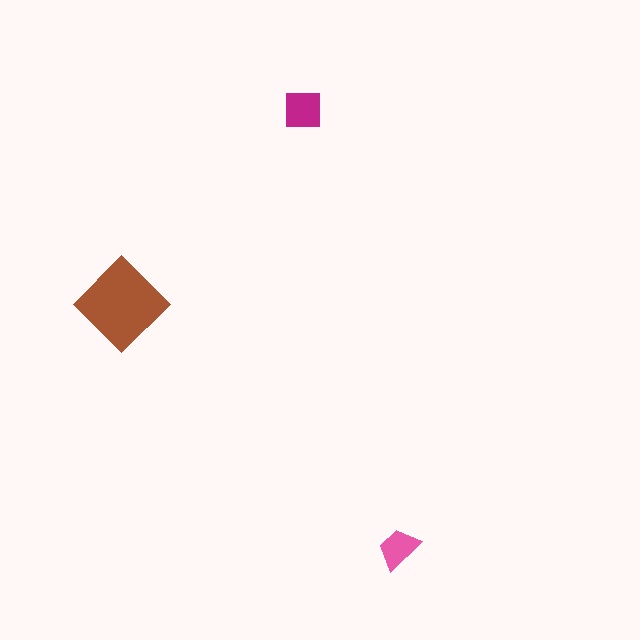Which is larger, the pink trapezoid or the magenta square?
The magenta square.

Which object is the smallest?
The pink trapezoid.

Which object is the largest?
The brown diamond.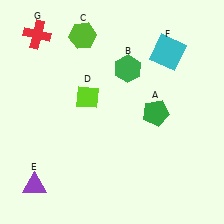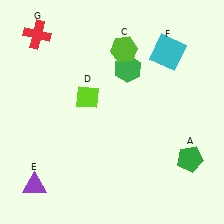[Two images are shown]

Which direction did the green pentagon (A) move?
The green pentagon (A) moved down.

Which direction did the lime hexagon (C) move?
The lime hexagon (C) moved right.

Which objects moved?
The objects that moved are: the green pentagon (A), the lime hexagon (C).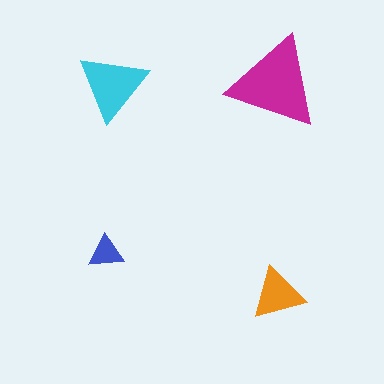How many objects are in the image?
There are 4 objects in the image.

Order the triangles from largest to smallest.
the magenta one, the cyan one, the orange one, the blue one.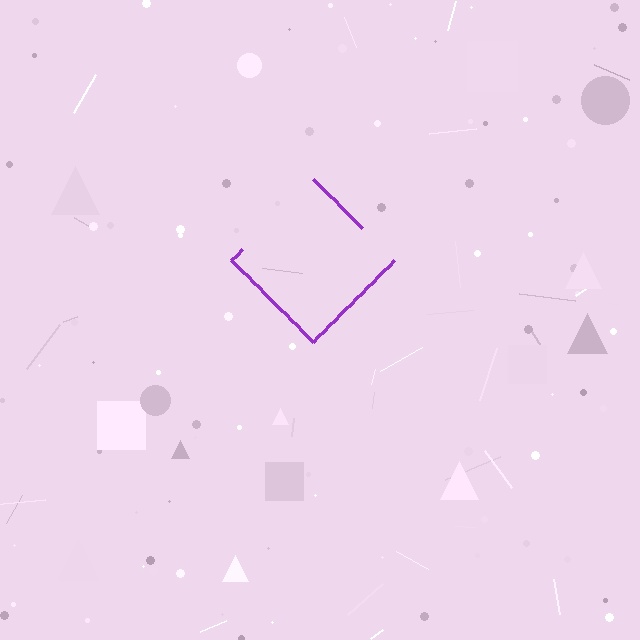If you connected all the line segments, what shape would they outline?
They would outline a diamond.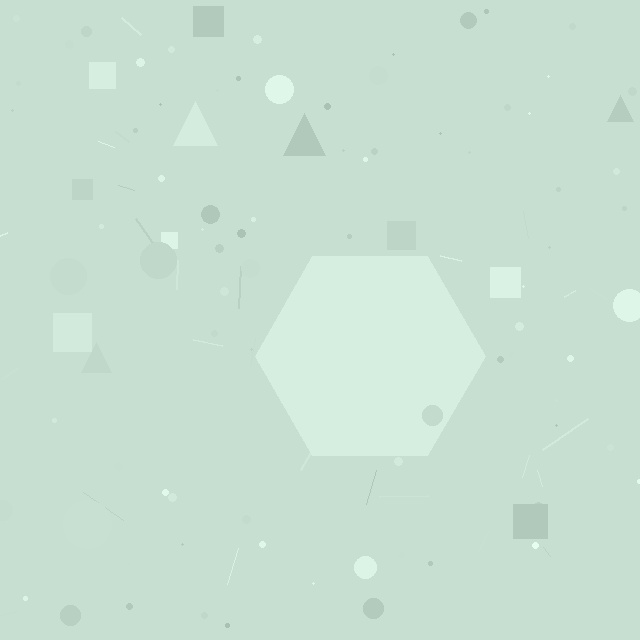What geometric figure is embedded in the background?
A hexagon is embedded in the background.